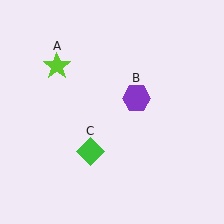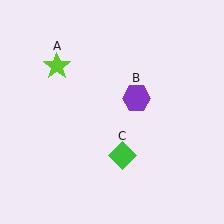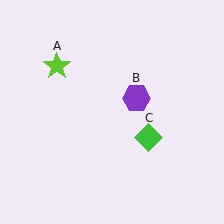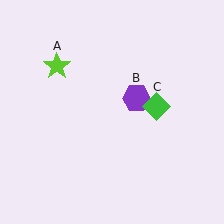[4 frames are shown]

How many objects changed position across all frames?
1 object changed position: green diamond (object C).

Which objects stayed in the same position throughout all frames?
Lime star (object A) and purple hexagon (object B) remained stationary.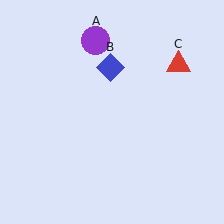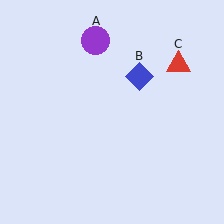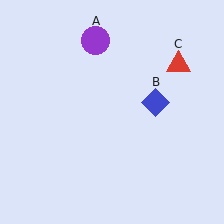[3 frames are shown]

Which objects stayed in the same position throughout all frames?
Purple circle (object A) and red triangle (object C) remained stationary.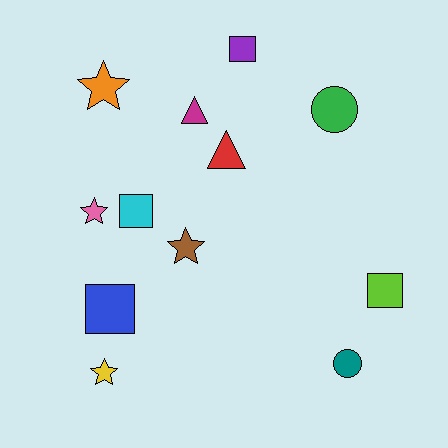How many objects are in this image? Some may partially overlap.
There are 12 objects.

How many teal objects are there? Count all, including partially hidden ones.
There is 1 teal object.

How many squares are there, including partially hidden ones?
There are 4 squares.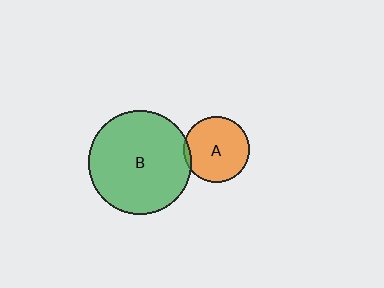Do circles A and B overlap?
Yes.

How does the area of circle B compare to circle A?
Approximately 2.5 times.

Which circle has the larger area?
Circle B (green).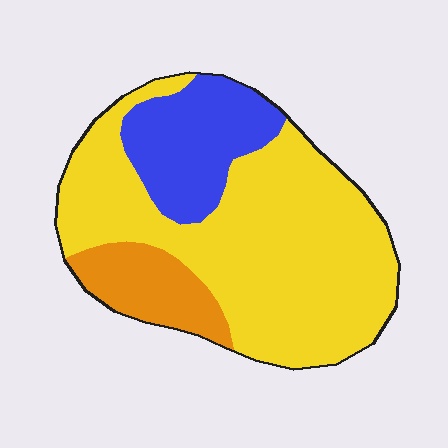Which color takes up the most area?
Yellow, at roughly 65%.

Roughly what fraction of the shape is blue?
Blue covers roughly 20% of the shape.